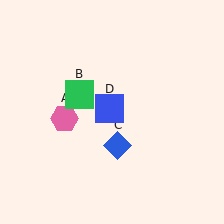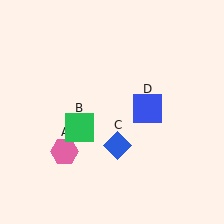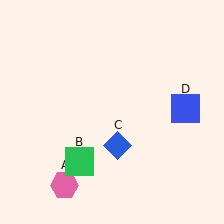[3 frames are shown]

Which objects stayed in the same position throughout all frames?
Blue diamond (object C) remained stationary.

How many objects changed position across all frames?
3 objects changed position: pink hexagon (object A), green square (object B), blue square (object D).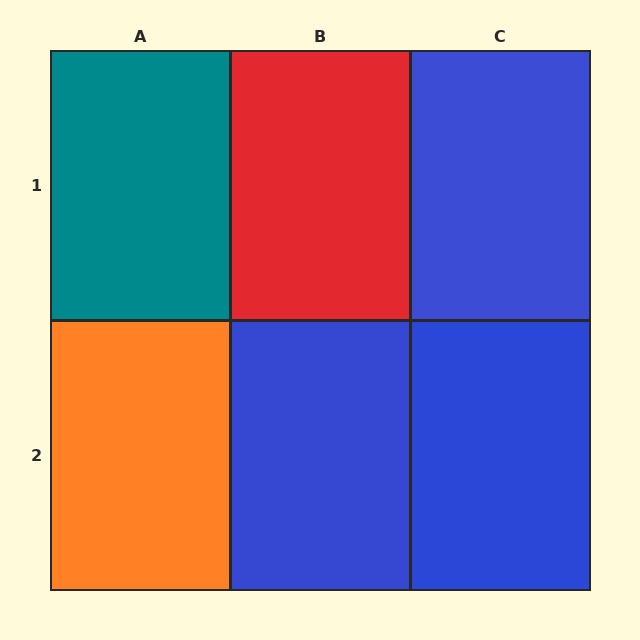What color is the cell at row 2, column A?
Orange.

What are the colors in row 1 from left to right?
Teal, red, blue.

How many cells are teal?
1 cell is teal.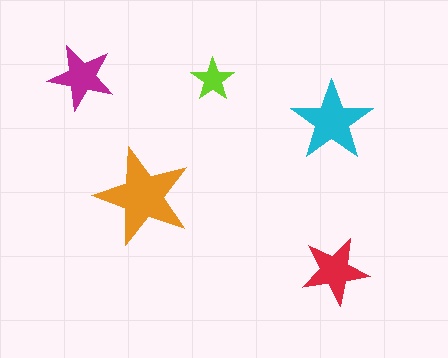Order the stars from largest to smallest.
the orange one, the cyan one, the red one, the magenta one, the lime one.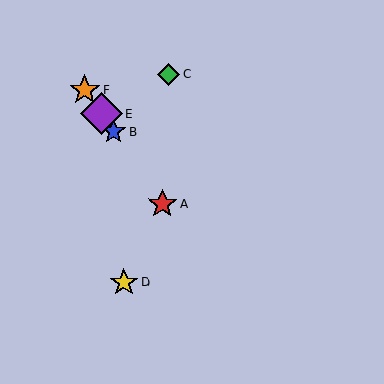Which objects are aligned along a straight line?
Objects A, B, E, F are aligned along a straight line.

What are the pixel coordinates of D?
Object D is at (124, 283).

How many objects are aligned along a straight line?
4 objects (A, B, E, F) are aligned along a straight line.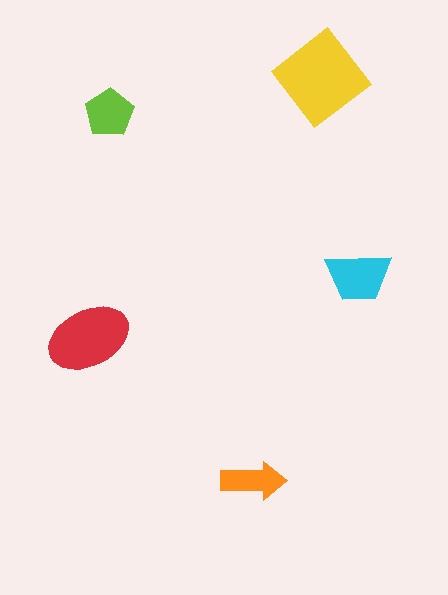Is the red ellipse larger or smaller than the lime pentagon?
Larger.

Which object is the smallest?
The orange arrow.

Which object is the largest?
The yellow diamond.